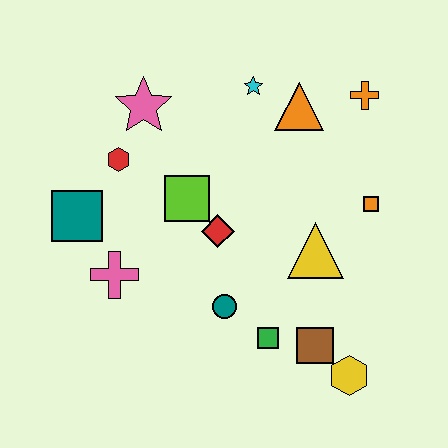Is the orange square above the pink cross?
Yes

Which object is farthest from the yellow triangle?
The teal square is farthest from the yellow triangle.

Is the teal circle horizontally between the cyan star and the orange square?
No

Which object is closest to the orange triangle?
The cyan star is closest to the orange triangle.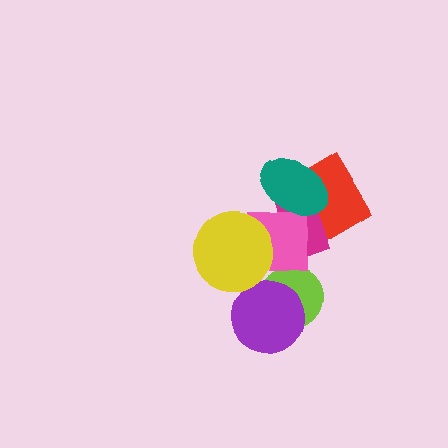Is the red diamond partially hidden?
Yes, it is partially covered by another shape.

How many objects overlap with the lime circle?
1 object overlaps with the lime circle.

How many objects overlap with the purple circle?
1 object overlaps with the purple circle.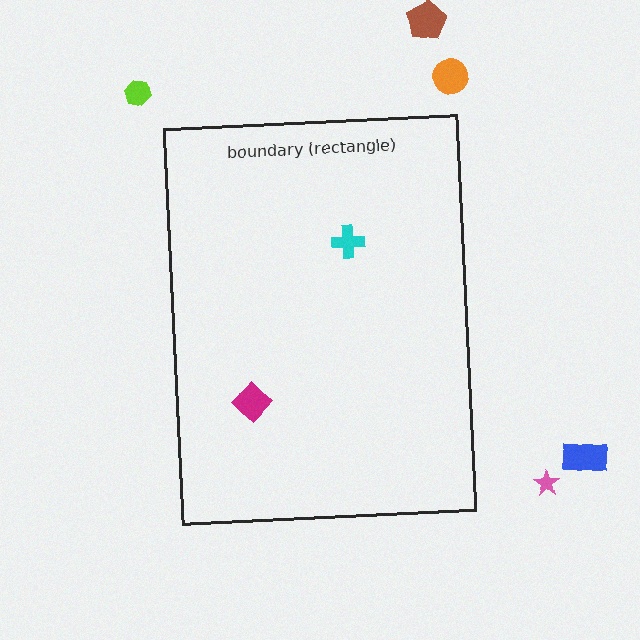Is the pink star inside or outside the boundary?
Outside.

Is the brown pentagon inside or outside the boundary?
Outside.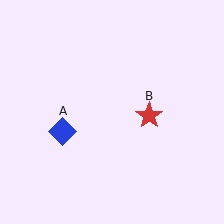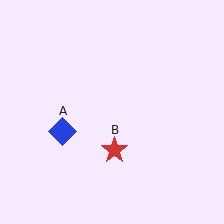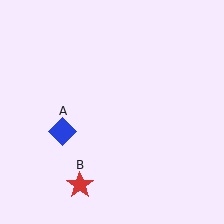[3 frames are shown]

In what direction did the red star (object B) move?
The red star (object B) moved down and to the left.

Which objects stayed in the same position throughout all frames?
Blue diamond (object A) remained stationary.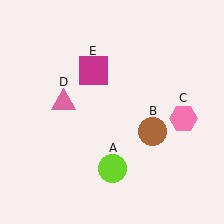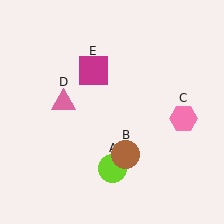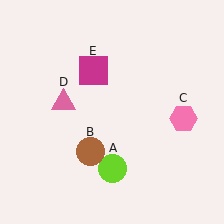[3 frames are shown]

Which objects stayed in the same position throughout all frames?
Lime circle (object A) and pink hexagon (object C) and pink triangle (object D) and magenta square (object E) remained stationary.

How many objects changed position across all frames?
1 object changed position: brown circle (object B).